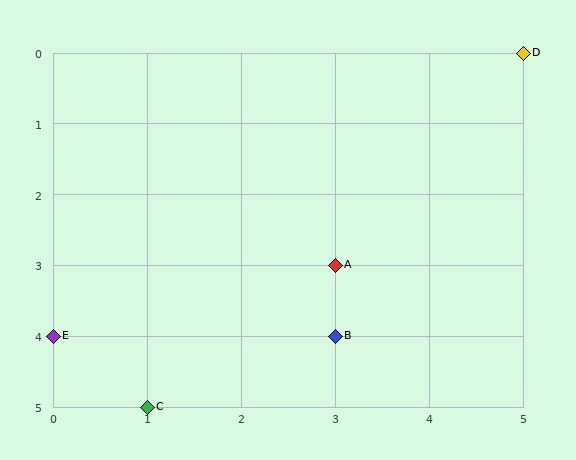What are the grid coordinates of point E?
Point E is at grid coordinates (0, 4).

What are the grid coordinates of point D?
Point D is at grid coordinates (5, 0).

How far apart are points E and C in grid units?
Points E and C are 1 column and 1 row apart (about 1.4 grid units diagonally).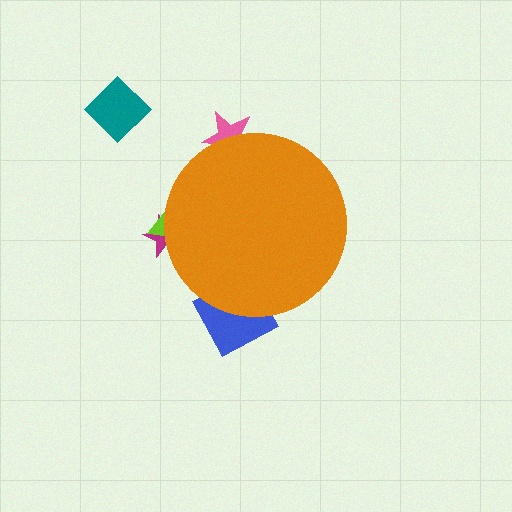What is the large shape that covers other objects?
An orange circle.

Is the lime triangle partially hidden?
Yes, the lime triangle is partially hidden behind the orange circle.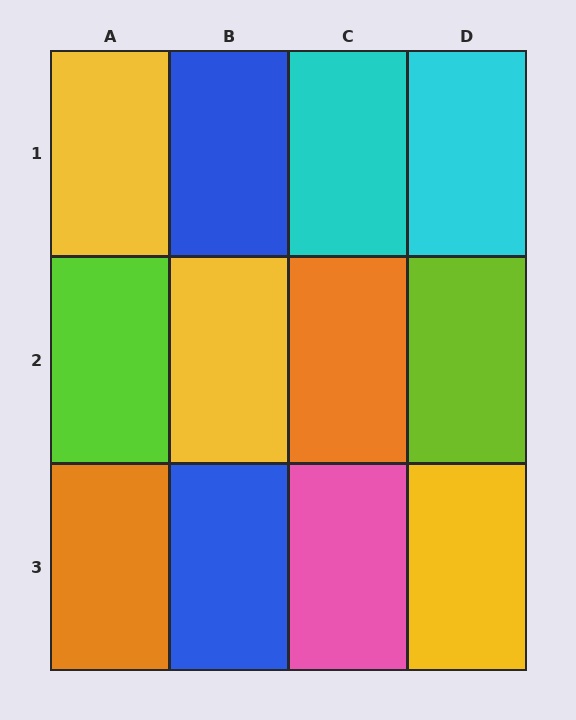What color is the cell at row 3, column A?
Orange.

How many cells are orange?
2 cells are orange.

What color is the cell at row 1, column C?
Cyan.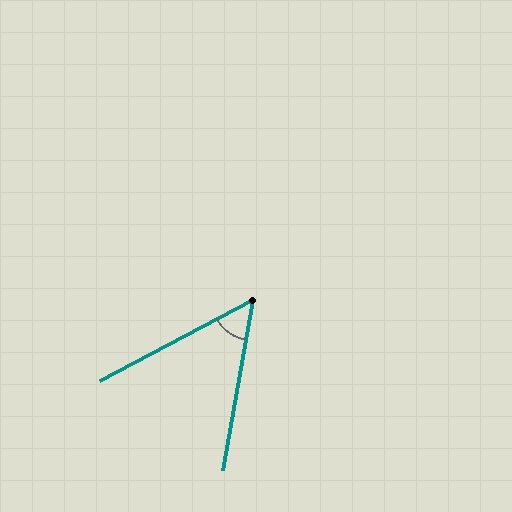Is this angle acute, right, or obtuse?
It is acute.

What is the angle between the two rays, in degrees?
Approximately 52 degrees.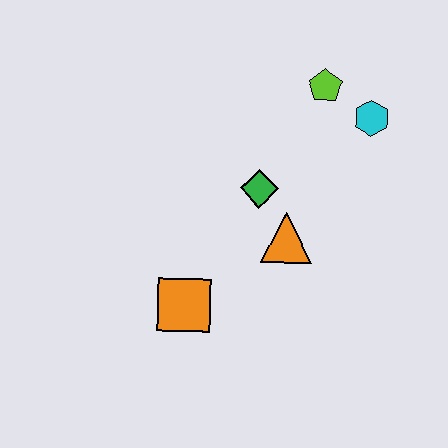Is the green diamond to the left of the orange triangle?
Yes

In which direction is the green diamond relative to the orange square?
The green diamond is above the orange square.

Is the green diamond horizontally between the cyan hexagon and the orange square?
Yes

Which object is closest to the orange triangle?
The green diamond is closest to the orange triangle.